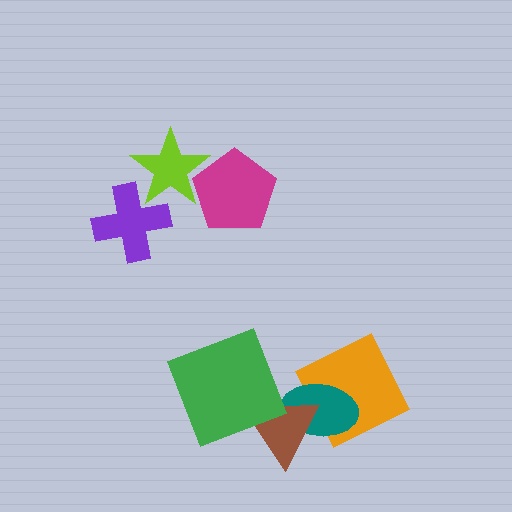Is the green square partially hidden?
No, no other shape covers it.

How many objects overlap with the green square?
1 object overlaps with the green square.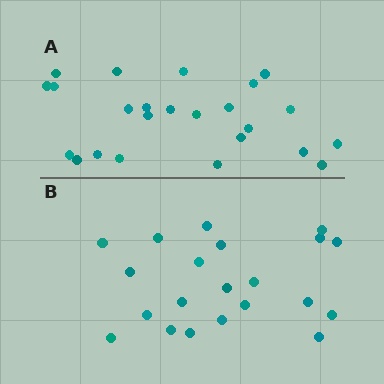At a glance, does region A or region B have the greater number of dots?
Region A (the top region) has more dots.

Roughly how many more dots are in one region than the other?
Region A has just a few more — roughly 2 or 3 more dots than region B.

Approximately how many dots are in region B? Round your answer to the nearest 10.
About 20 dots. (The exact count is 21, which rounds to 20.)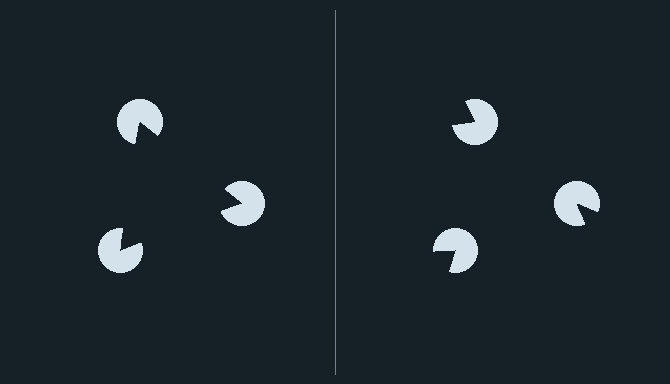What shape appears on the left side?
An illusory triangle.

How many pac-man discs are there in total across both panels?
6 — 3 on each side.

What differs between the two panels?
The pac-man discs are positioned identically on both sides; only the wedge orientations differ. On the left they align to a triangle; on the right they are misaligned.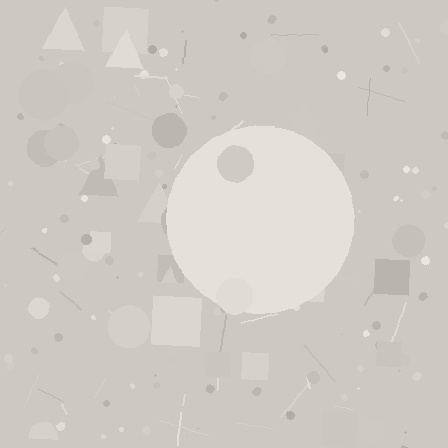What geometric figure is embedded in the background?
A circle is embedded in the background.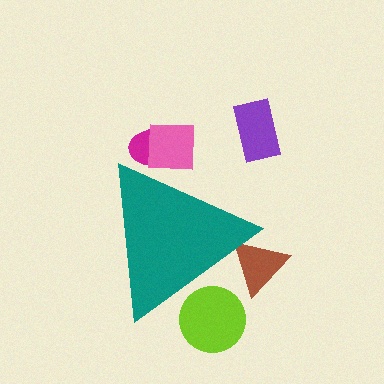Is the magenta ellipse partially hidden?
Yes, the magenta ellipse is partially hidden behind the teal triangle.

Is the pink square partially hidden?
Yes, the pink square is partially hidden behind the teal triangle.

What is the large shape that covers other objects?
A teal triangle.